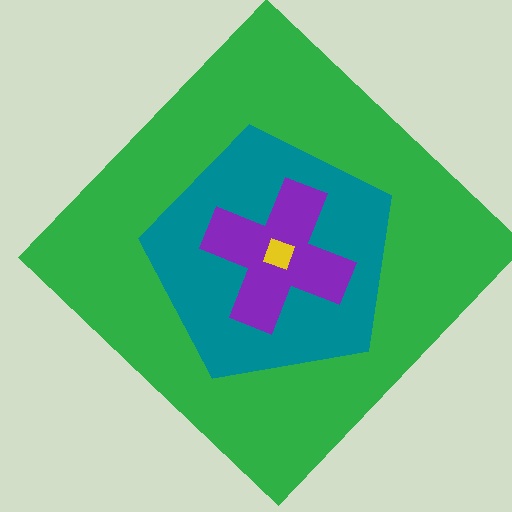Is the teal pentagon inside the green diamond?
Yes.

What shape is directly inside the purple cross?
The yellow diamond.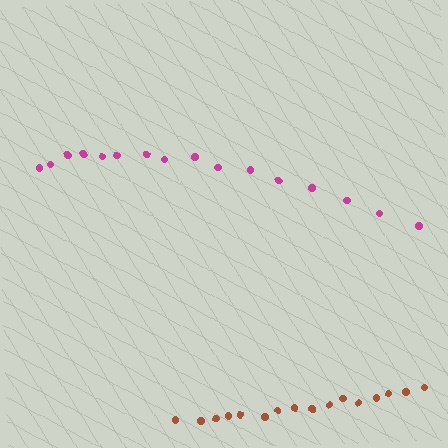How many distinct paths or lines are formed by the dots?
There are 2 distinct paths.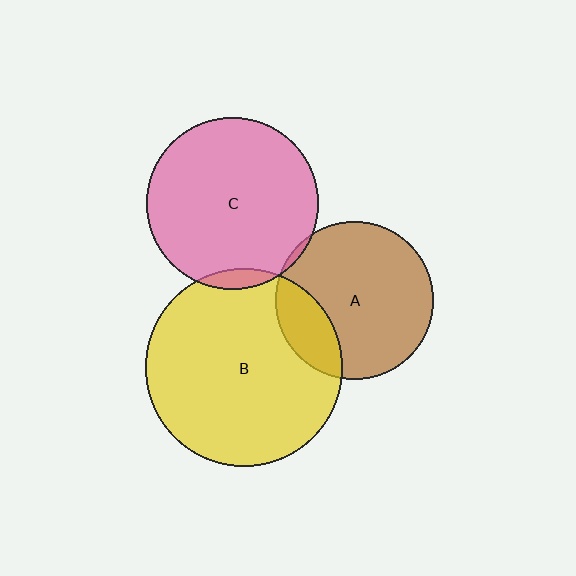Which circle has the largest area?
Circle B (yellow).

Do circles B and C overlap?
Yes.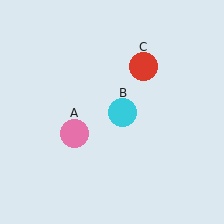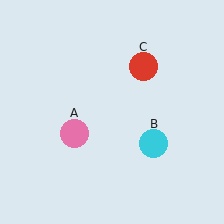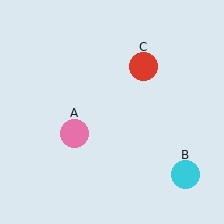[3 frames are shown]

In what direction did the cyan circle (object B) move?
The cyan circle (object B) moved down and to the right.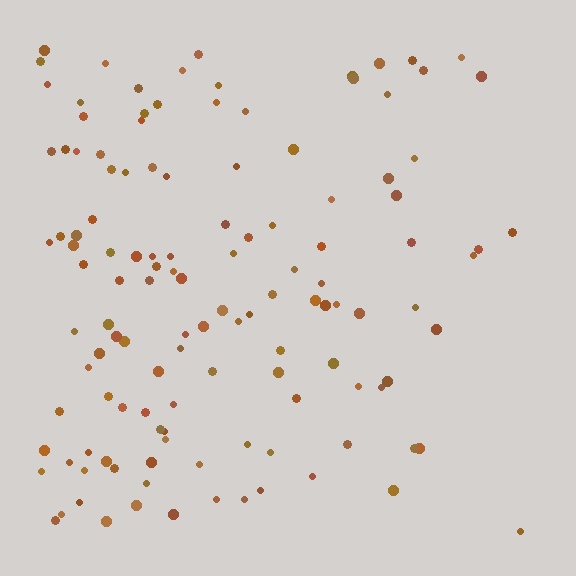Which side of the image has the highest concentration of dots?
The left.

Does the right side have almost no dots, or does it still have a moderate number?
Still a moderate number, just noticeably fewer than the left.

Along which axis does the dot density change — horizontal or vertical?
Horizontal.